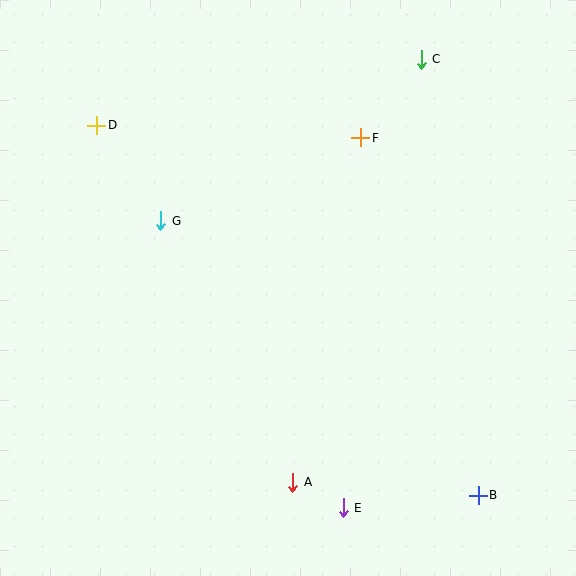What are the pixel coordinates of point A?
Point A is at (293, 482).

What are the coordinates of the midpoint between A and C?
The midpoint between A and C is at (357, 271).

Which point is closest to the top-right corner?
Point C is closest to the top-right corner.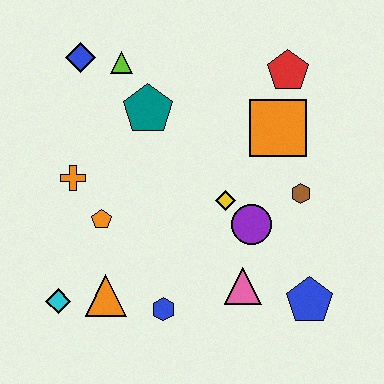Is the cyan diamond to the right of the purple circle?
No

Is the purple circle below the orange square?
Yes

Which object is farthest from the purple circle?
The blue diamond is farthest from the purple circle.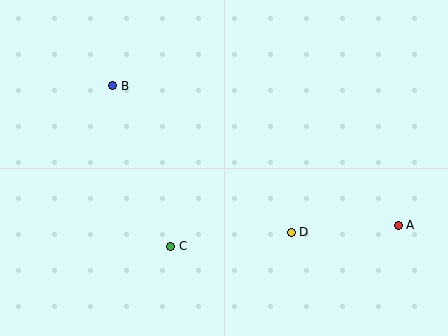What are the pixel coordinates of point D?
Point D is at (291, 233).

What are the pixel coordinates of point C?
Point C is at (171, 246).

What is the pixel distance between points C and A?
The distance between C and A is 228 pixels.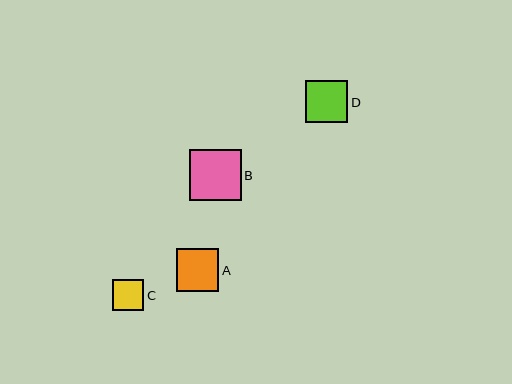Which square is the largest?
Square B is the largest with a size of approximately 51 pixels.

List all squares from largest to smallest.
From largest to smallest: B, D, A, C.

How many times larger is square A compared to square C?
Square A is approximately 1.4 times the size of square C.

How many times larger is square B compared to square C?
Square B is approximately 1.7 times the size of square C.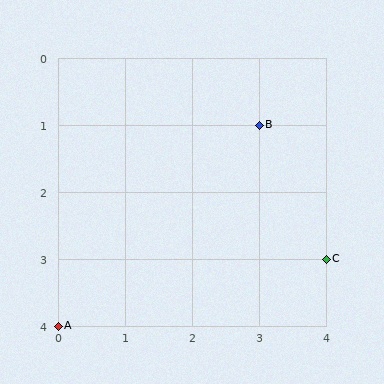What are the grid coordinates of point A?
Point A is at grid coordinates (0, 4).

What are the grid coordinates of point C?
Point C is at grid coordinates (4, 3).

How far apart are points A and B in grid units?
Points A and B are 3 columns and 3 rows apart (about 4.2 grid units diagonally).